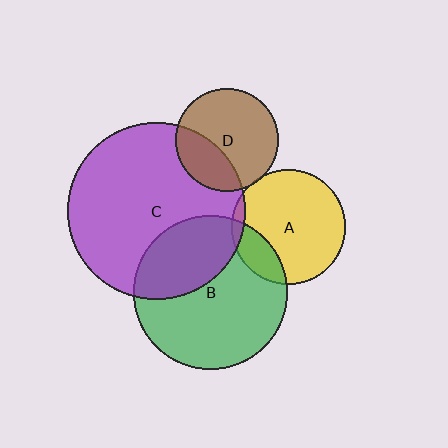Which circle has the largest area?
Circle C (purple).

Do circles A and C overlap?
Yes.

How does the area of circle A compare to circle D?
Approximately 1.2 times.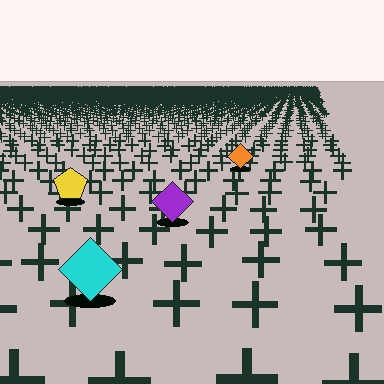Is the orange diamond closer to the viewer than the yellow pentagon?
No. The yellow pentagon is closer — you can tell from the texture gradient: the ground texture is coarser near it.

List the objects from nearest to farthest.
From nearest to farthest: the cyan diamond, the purple diamond, the yellow pentagon, the orange diamond.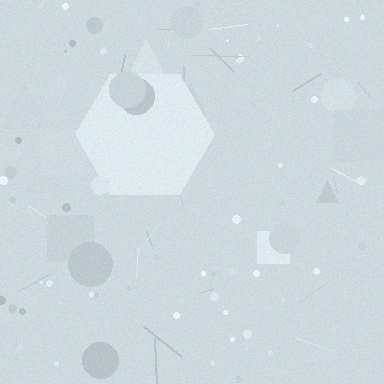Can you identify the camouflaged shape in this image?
The camouflaged shape is a hexagon.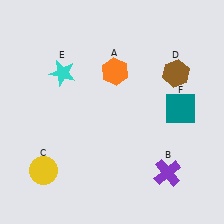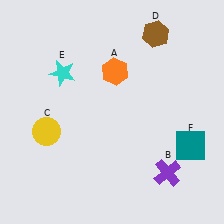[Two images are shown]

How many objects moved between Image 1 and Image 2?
3 objects moved between the two images.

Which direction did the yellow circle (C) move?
The yellow circle (C) moved up.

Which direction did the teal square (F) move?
The teal square (F) moved down.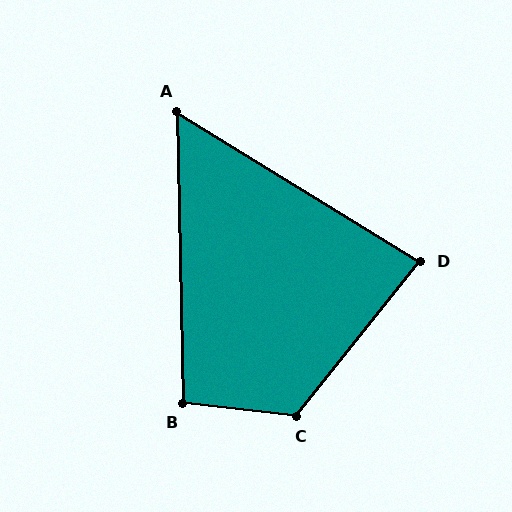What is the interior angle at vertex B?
Approximately 97 degrees (obtuse).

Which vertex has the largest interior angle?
C, at approximately 123 degrees.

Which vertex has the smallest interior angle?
A, at approximately 57 degrees.